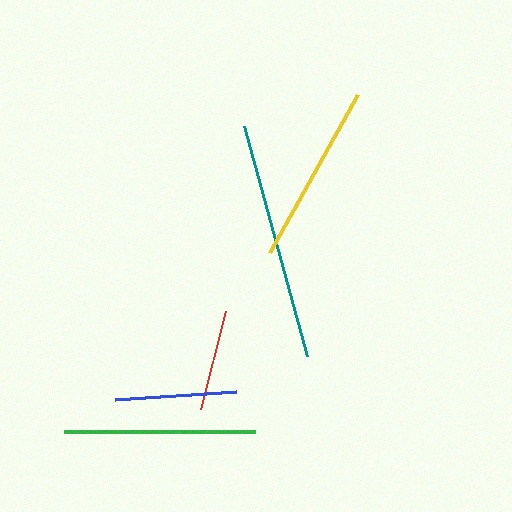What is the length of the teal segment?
The teal segment is approximately 238 pixels long.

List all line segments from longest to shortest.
From longest to shortest: teal, green, yellow, blue, red.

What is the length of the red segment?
The red segment is approximately 101 pixels long.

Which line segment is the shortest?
The red line is the shortest at approximately 101 pixels.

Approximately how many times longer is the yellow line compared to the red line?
The yellow line is approximately 1.8 times the length of the red line.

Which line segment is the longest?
The teal line is the longest at approximately 238 pixels.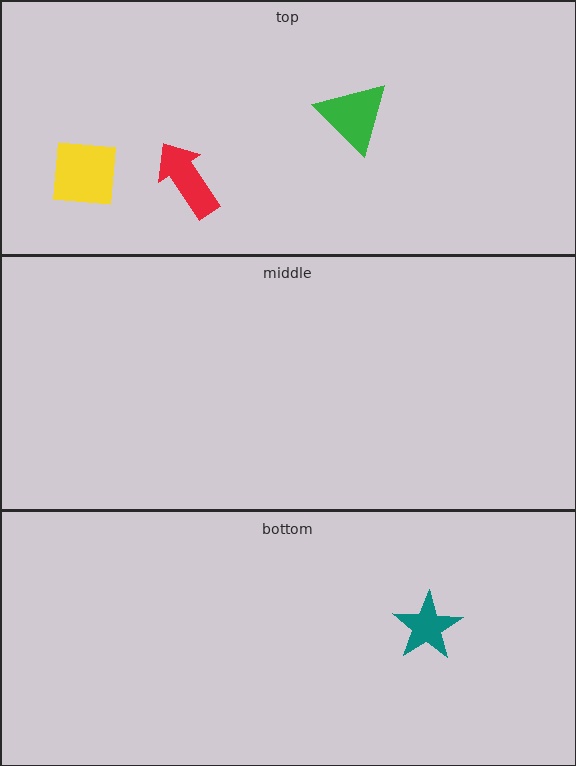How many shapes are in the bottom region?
1.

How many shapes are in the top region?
3.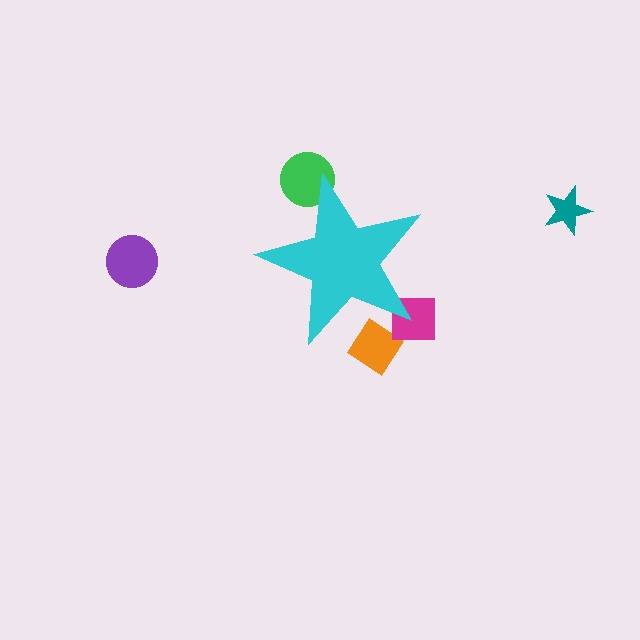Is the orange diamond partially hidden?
Yes, the orange diamond is partially hidden behind the cyan star.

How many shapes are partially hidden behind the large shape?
3 shapes are partially hidden.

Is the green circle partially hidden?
Yes, the green circle is partially hidden behind the cyan star.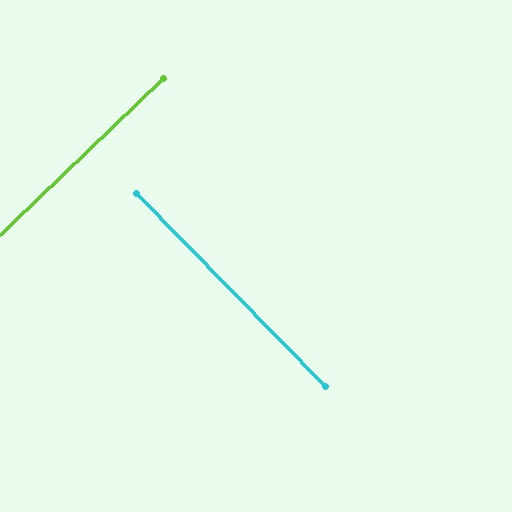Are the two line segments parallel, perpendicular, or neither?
Perpendicular — they meet at approximately 89°.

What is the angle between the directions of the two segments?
Approximately 89 degrees.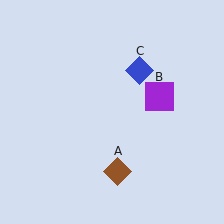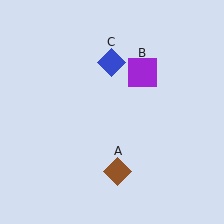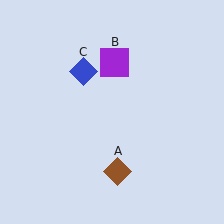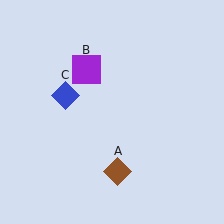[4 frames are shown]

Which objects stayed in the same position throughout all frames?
Brown diamond (object A) remained stationary.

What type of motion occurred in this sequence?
The purple square (object B), blue diamond (object C) rotated counterclockwise around the center of the scene.